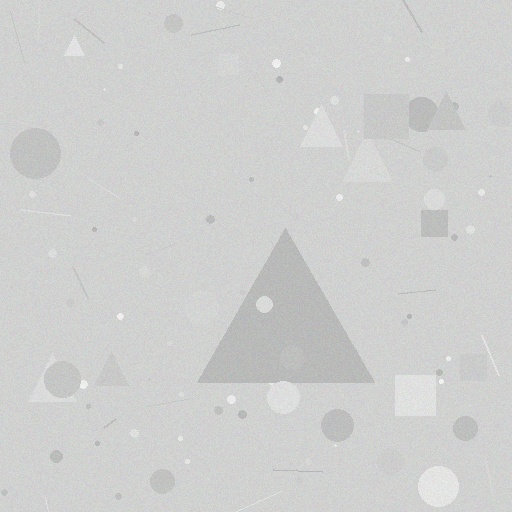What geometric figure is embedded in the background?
A triangle is embedded in the background.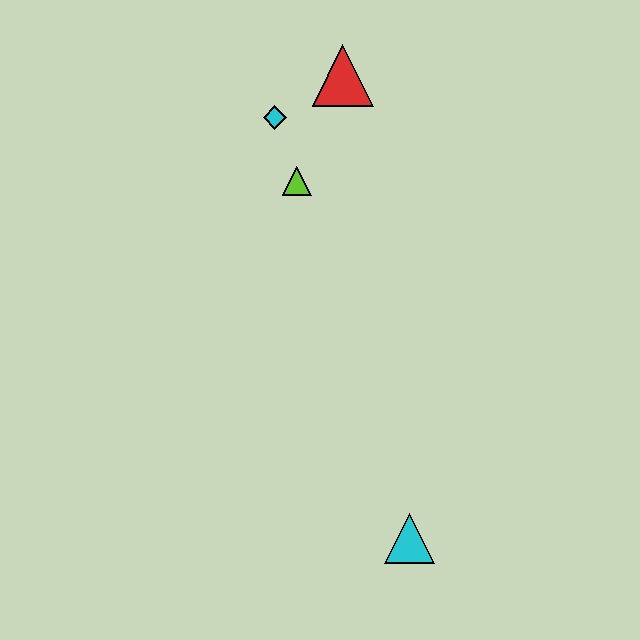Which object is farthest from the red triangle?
The cyan triangle is farthest from the red triangle.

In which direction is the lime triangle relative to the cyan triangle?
The lime triangle is above the cyan triangle.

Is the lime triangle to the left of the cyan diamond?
No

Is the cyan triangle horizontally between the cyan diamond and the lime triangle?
No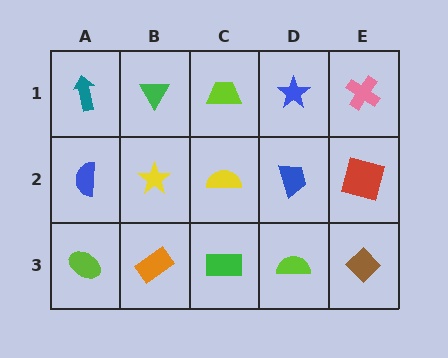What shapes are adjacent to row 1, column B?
A yellow star (row 2, column B), a teal arrow (row 1, column A), a lime trapezoid (row 1, column C).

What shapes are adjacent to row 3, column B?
A yellow star (row 2, column B), a lime ellipse (row 3, column A), a green rectangle (row 3, column C).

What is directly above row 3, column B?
A yellow star.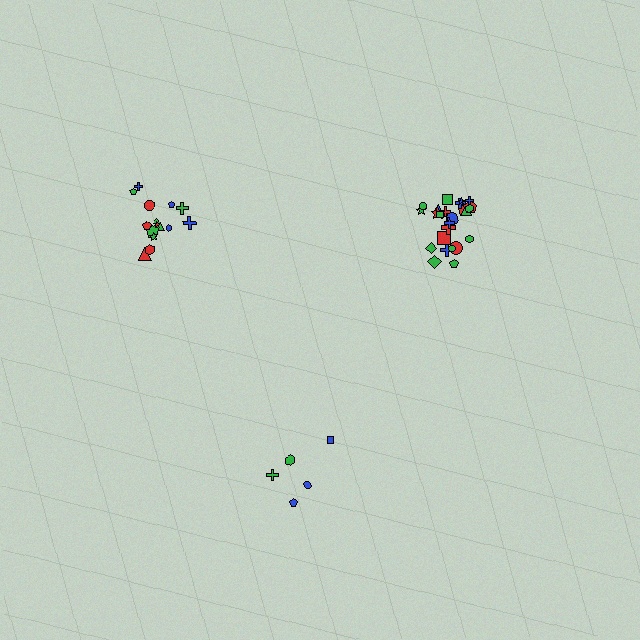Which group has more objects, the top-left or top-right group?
The top-right group.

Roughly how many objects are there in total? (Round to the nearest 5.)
Roughly 45 objects in total.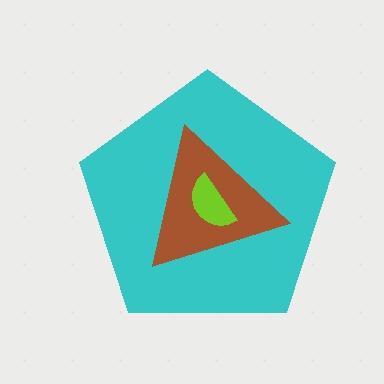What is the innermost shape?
The lime semicircle.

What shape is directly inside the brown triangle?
The lime semicircle.